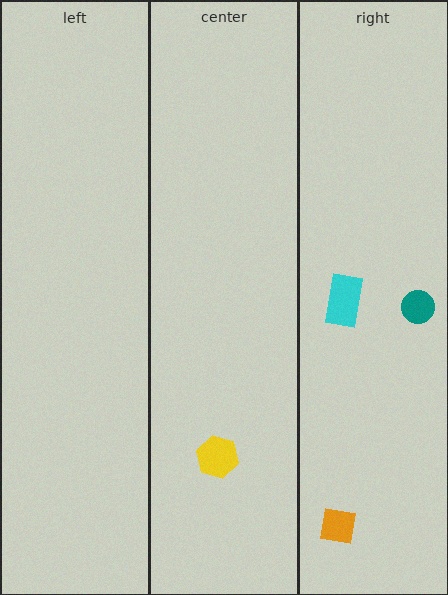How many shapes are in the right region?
3.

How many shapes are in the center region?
1.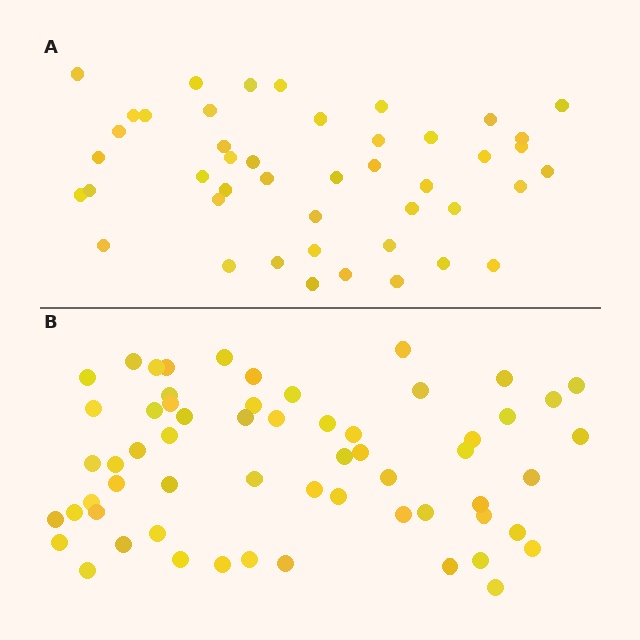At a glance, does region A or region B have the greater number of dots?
Region B (the bottom region) has more dots.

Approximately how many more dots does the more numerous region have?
Region B has approximately 15 more dots than region A.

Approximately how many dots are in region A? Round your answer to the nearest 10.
About 40 dots. (The exact count is 45, which rounds to 40.)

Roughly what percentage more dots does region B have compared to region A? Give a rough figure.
About 35% more.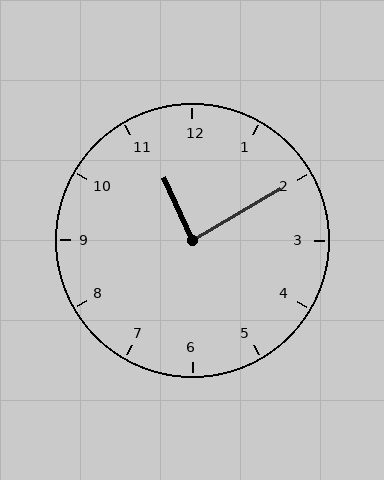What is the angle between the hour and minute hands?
Approximately 85 degrees.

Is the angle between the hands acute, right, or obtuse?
It is right.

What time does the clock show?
11:10.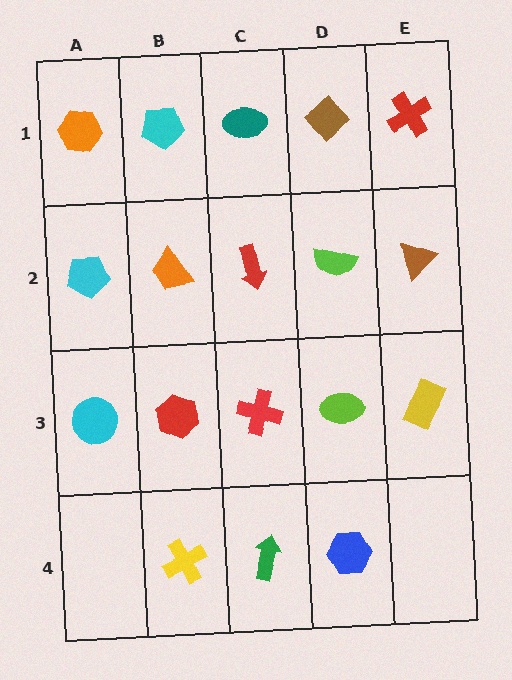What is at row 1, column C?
A teal ellipse.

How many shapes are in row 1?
5 shapes.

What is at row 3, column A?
A cyan circle.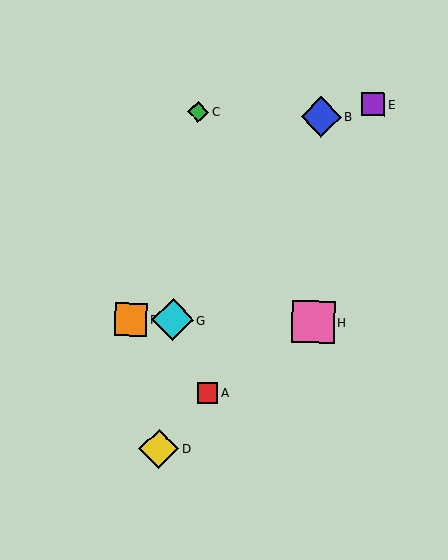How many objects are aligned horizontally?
3 objects (F, G, H) are aligned horizontally.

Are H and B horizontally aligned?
No, H is at y≈322 and B is at y≈117.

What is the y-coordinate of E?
Object E is at y≈105.